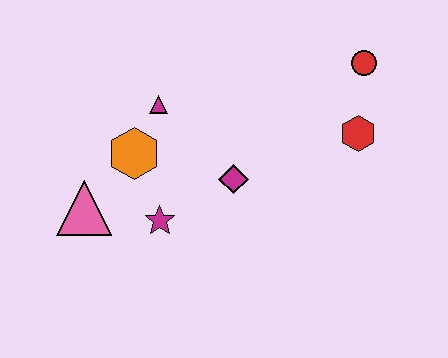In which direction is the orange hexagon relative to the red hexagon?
The orange hexagon is to the left of the red hexagon.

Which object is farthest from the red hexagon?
The pink triangle is farthest from the red hexagon.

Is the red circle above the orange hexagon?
Yes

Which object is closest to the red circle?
The red hexagon is closest to the red circle.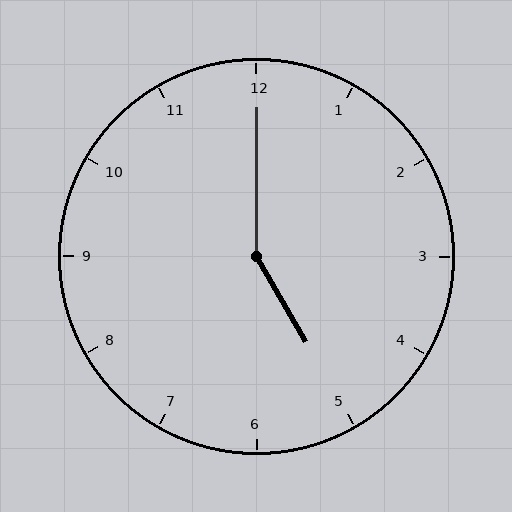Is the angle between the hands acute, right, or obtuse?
It is obtuse.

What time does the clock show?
5:00.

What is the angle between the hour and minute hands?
Approximately 150 degrees.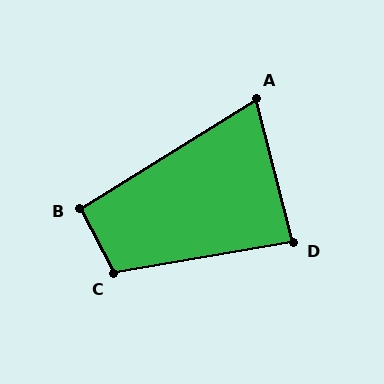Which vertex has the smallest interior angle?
A, at approximately 73 degrees.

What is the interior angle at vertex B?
Approximately 95 degrees (approximately right).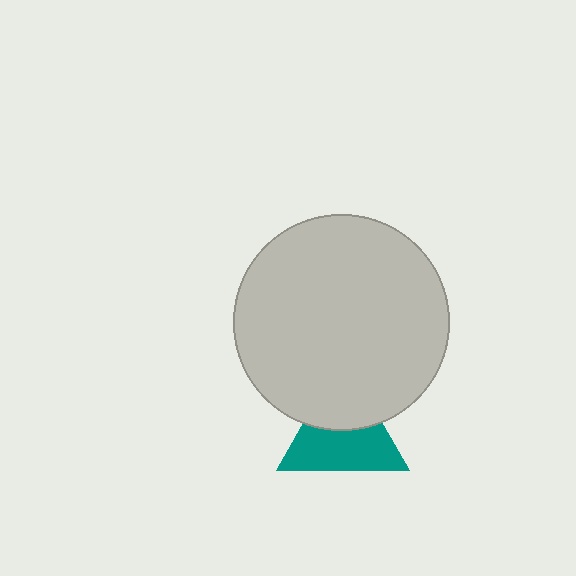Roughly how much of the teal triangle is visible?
About half of it is visible (roughly 60%).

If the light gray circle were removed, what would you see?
You would see the complete teal triangle.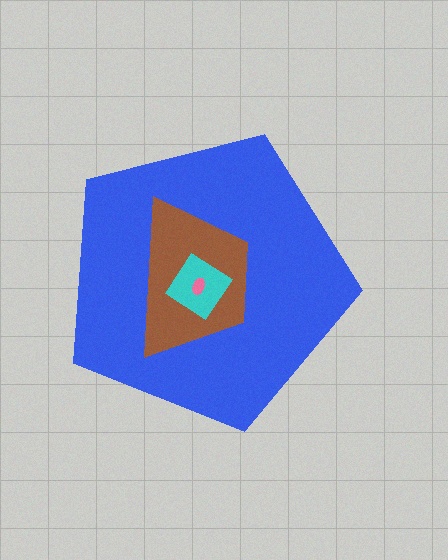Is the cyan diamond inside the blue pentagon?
Yes.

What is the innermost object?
The pink ellipse.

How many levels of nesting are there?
4.